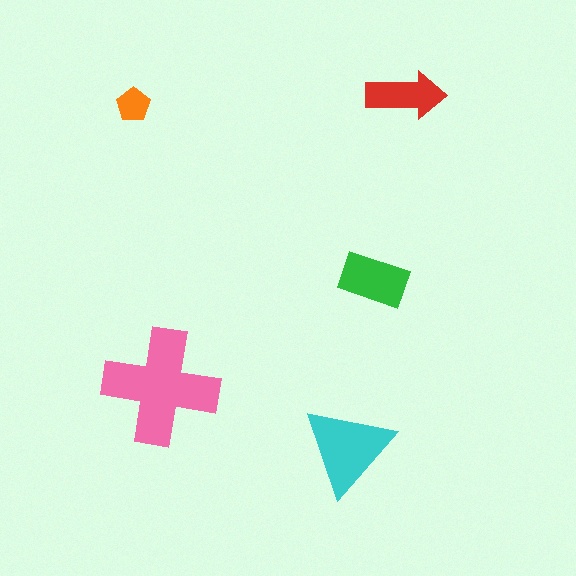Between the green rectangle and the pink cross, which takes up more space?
The pink cross.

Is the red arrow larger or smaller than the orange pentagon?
Larger.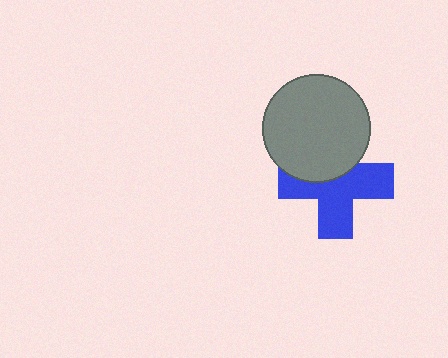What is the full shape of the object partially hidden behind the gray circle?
The partially hidden object is a blue cross.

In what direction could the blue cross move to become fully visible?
The blue cross could move down. That would shift it out from behind the gray circle entirely.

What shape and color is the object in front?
The object in front is a gray circle.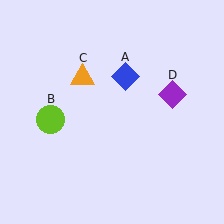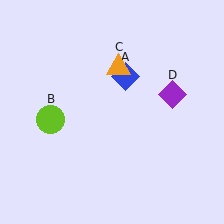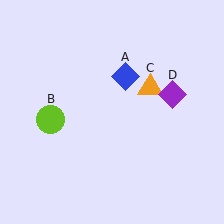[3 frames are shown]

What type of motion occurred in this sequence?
The orange triangle (object C) rotated clockwise around the center of the scene.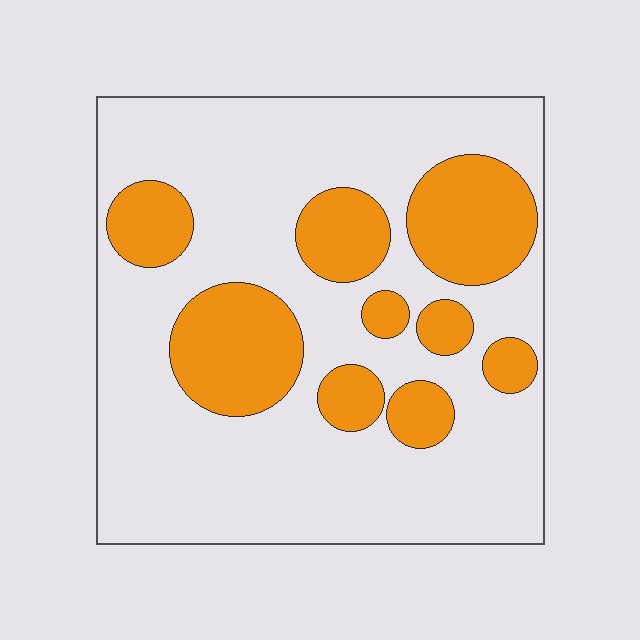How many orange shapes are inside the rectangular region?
9.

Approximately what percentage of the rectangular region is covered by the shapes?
Approximately 30%.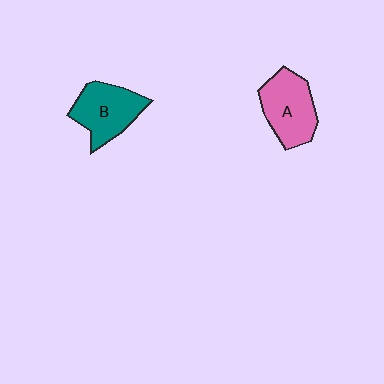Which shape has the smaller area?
Shape B (teal).